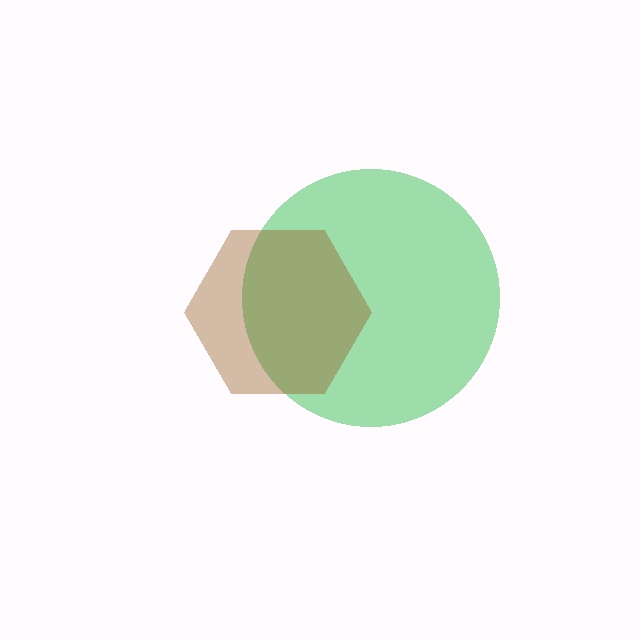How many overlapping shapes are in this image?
There are 2 overlapping shapes in the image.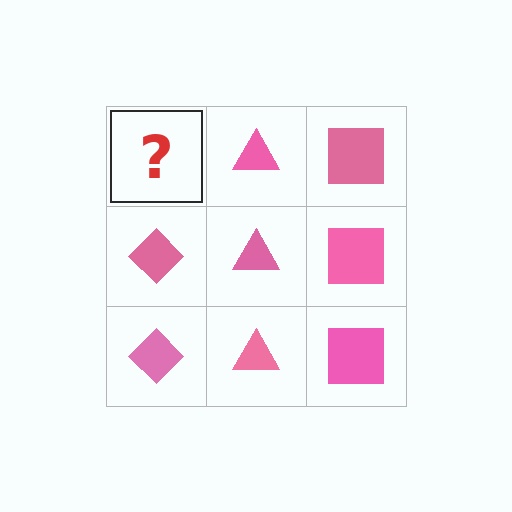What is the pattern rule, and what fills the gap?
The rule is that each column has a consistent shape. The gap should be filled with a pink diamond.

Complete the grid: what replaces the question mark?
The question mark should be replaced with a pink diamond.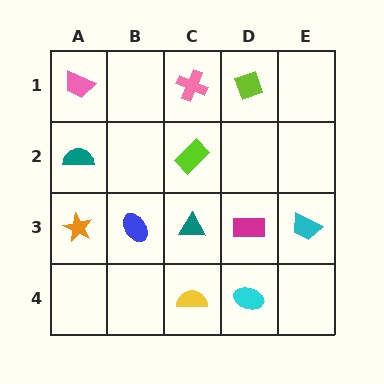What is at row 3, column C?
A teal triangle.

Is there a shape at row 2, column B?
No, that cell is empty.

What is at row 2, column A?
A teal semicircle.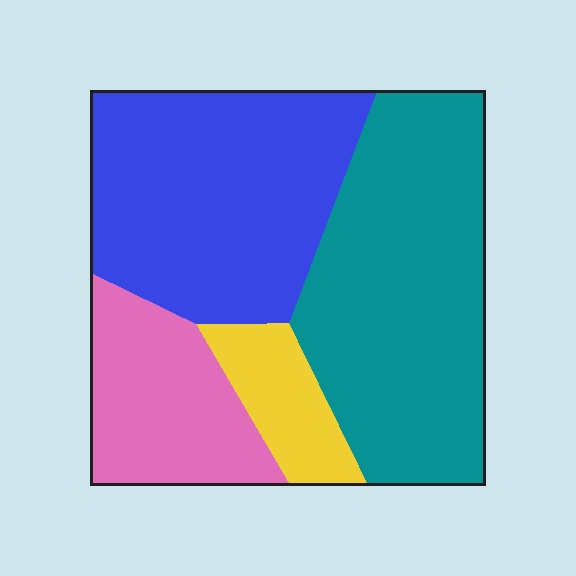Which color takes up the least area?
Yellow, at roughly 10%.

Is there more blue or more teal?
Teal.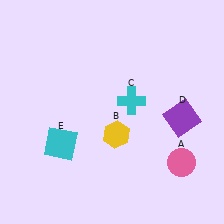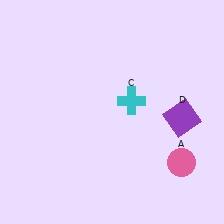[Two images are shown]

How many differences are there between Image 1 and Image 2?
There are 2 differences between the two images.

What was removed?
The cyan square (E), the yellow hexagon (B) were removed in Image 2.